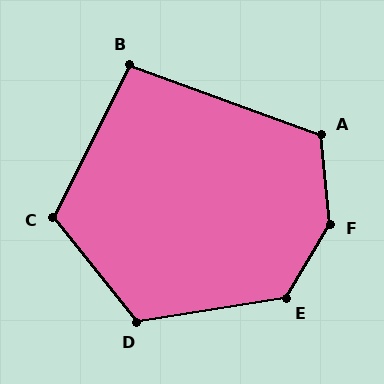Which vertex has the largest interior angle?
F, at approximately 144 degrees.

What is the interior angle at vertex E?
Approximately 130 degrees (obtuse).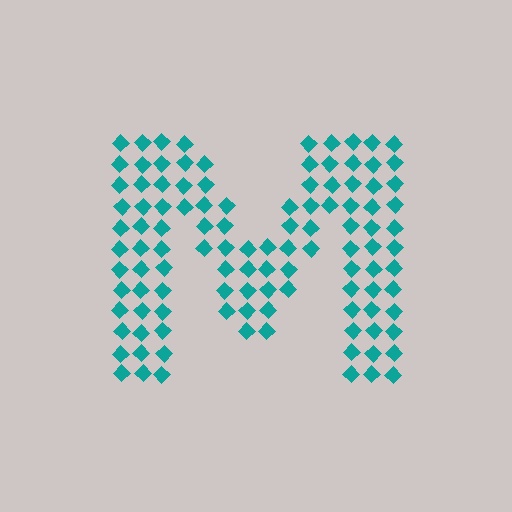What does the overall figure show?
The overall figure shows the letter M.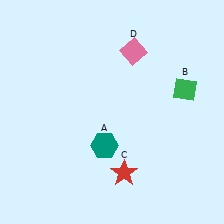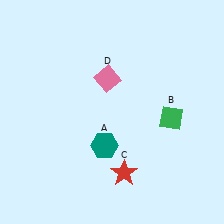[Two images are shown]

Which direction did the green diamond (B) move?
The green diamond (B) moved down.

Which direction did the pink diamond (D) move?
The pink diamond (D) moved down.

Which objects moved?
The objects that moved are: the green diamond (B), the pink diamond (D).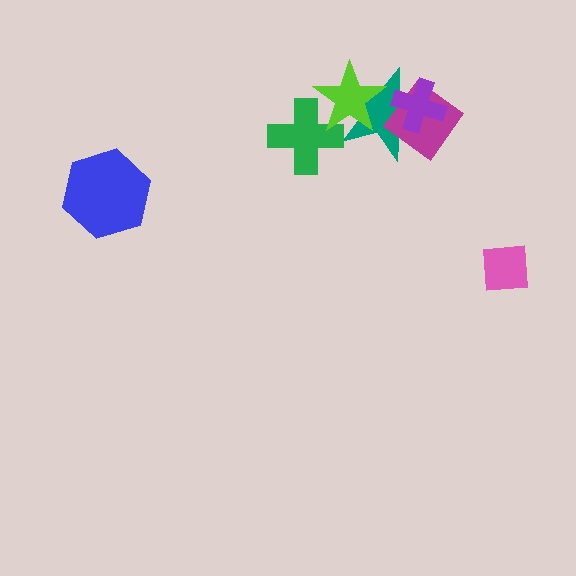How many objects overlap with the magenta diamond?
2 objects overlap with the magenta diamond.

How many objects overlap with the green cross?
1 object overlaps with the green cross.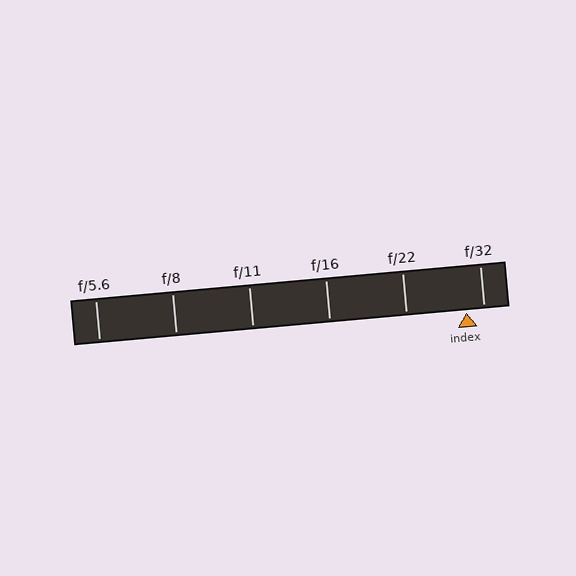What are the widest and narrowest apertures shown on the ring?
The widest aperture shown is f/5.6 and the narrowest is f/32.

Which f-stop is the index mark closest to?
The index mark is closest to f/32.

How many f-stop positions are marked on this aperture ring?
There are 6 f-stop positions marked.